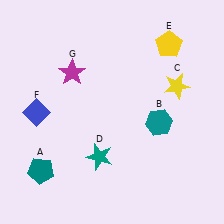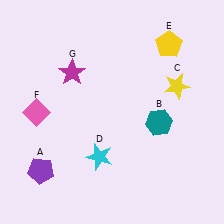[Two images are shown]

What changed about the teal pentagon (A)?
In Image 1, A is teal. In Image 2, it changed to purple.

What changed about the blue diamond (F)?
In Image 1, F is blue. In Image 2, it changed to pink.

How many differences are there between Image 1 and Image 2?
There are 3 differences between the two images.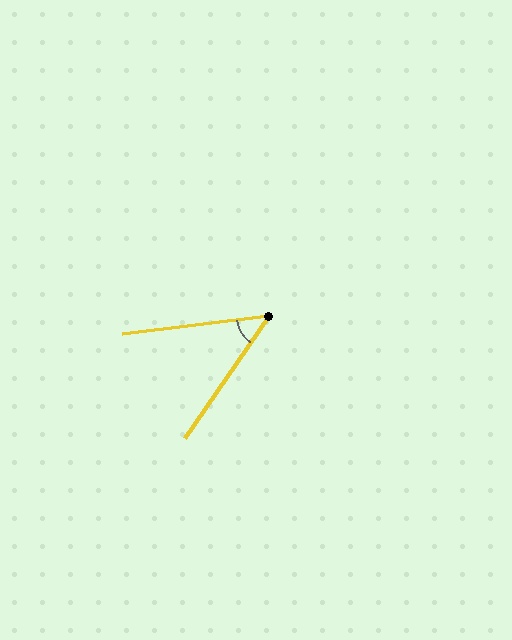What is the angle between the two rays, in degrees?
Approximately 48 degrees.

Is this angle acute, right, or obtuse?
It is acute.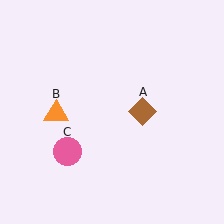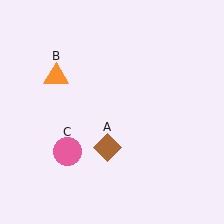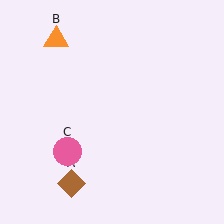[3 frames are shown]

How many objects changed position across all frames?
2 objects changed position: brown diamond (object A), orange triangle (object B).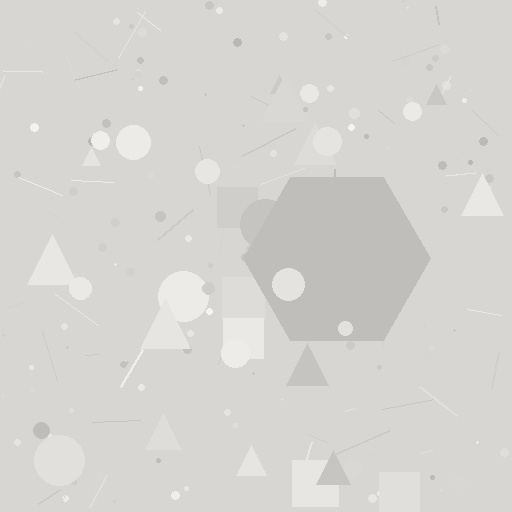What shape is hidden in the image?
A hexagon is hidden in the image.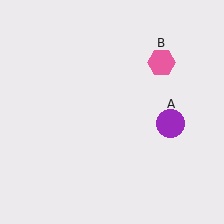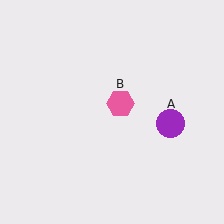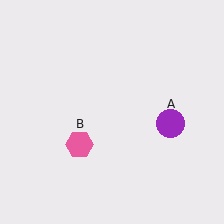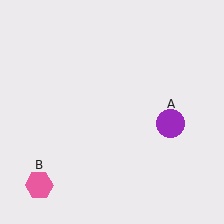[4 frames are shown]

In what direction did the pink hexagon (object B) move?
The pink hexagon (object B) moved down and to the left.